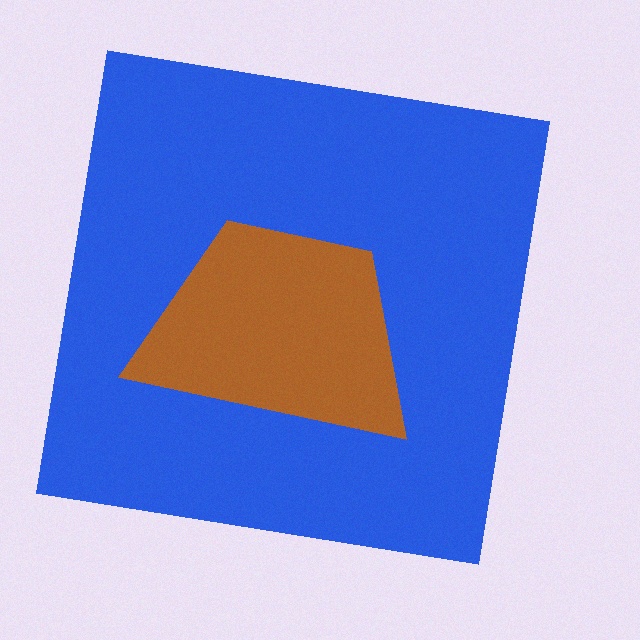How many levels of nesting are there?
2.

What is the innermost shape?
The brown trapezoid.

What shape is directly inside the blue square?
The brown trapezoid.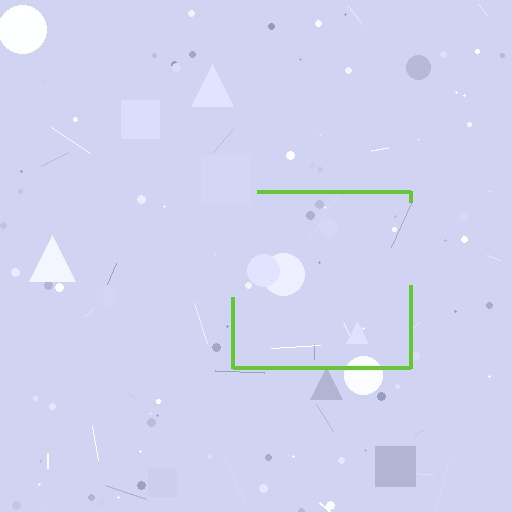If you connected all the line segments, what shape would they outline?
They would outline a square.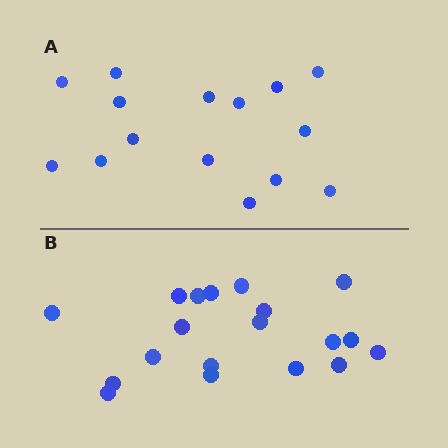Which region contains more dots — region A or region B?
Region B (the bottom region) has more dots.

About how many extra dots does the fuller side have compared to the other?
Region B has about 4 more dots than region A.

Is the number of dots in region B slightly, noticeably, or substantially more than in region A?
Region B has noticeably more, but not dramatically so. The ratio is roughly 1.3 to 1.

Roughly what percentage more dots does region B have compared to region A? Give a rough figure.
About 25% more.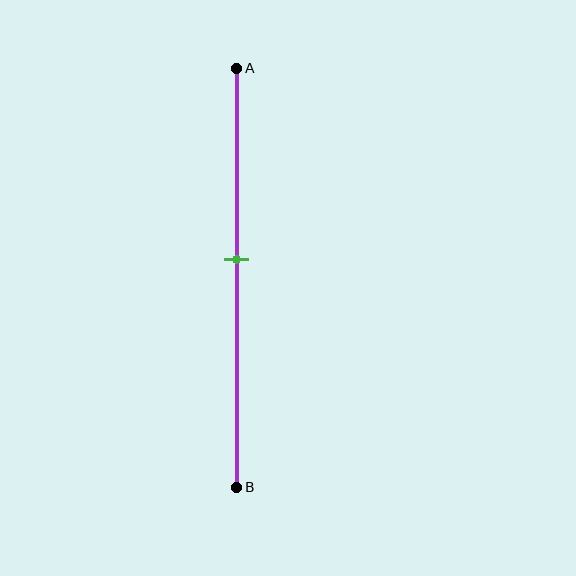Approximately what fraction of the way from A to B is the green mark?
The green mark is approximately 45% of the way from A to B.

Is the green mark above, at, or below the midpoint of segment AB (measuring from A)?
The green mark is above the midpoint of segment AB.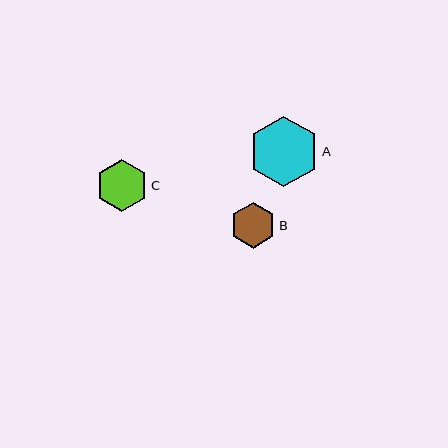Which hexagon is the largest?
Hexagon A is the largest with a size of approximately 70 pixels.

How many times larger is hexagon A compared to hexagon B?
Hexagon A is approximately 1.5 times the size of hexagon B.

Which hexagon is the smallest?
Hexagon B is the smallest with a size of approximately 46 pixels.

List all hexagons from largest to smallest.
From largest to smallest: A, C, B.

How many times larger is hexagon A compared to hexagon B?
Hexagon A is approximately 1.5 times the size of hexagon B.